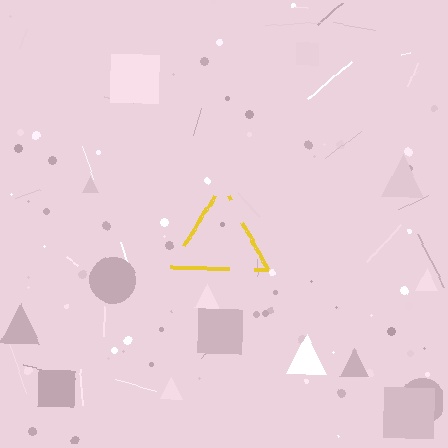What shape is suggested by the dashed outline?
The dashed outline suggests a triangle.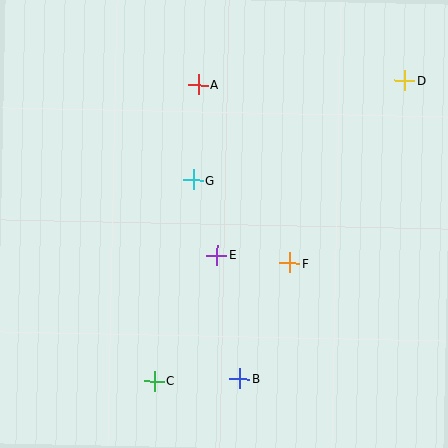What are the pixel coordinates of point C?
Point C is at (154, 381).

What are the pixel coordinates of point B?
Point B is at (240, 379).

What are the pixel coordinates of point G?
Point G is at (193, 180).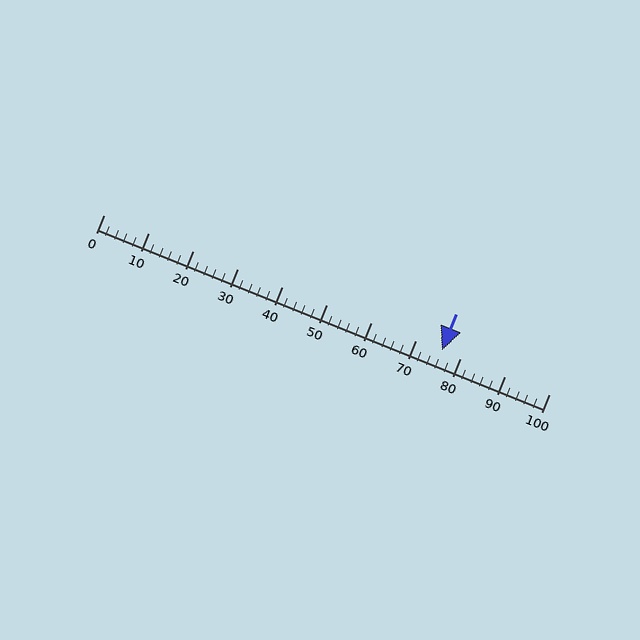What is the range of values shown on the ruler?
The ruler shows values from 0 to 100.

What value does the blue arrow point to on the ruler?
The blue arrow points to approximately 76.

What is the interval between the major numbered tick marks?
The major tick marks are spaced 10 units apart.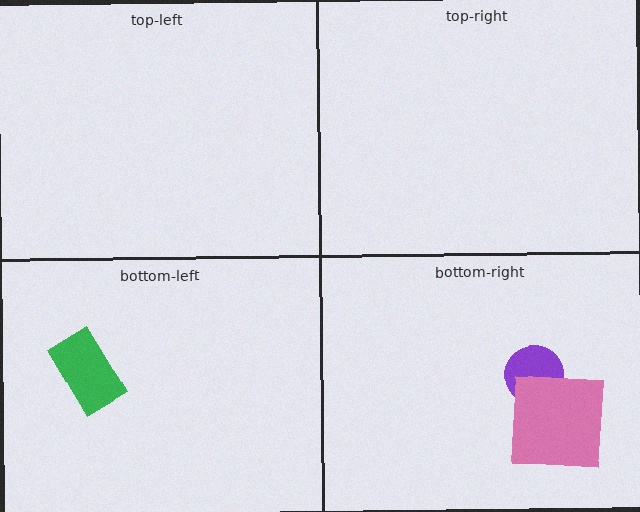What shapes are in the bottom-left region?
The green rectangle.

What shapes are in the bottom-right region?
The purple circle, the pink square.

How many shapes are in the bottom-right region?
2.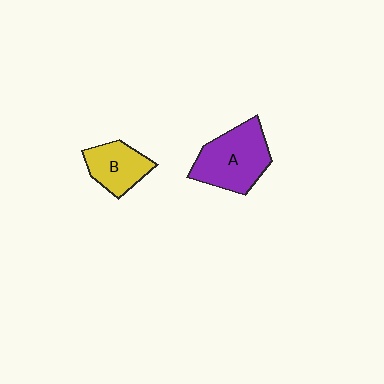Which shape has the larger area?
Shape A (purple).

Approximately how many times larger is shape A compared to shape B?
Approximately 1.6 times.